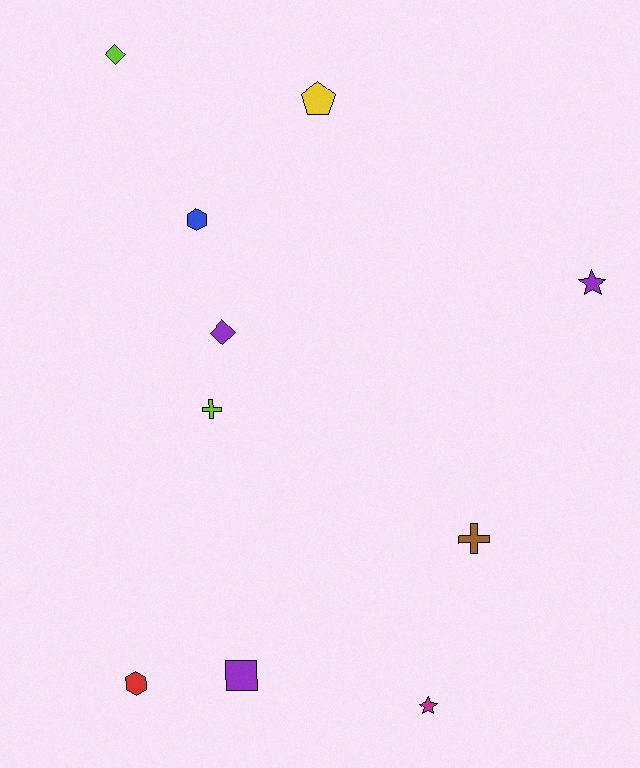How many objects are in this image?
There are 10 objects.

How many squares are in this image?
There is 1 square.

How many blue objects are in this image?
There is 1 blue object.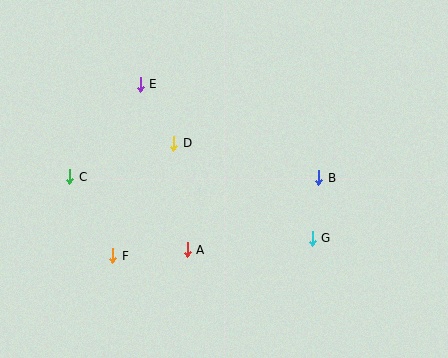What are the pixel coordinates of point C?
Point C is at (70, 177).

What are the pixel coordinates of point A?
Point A is at (187, 250).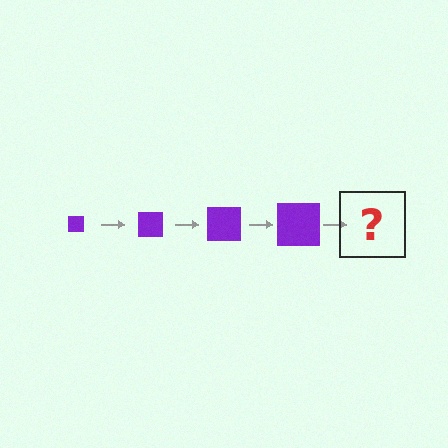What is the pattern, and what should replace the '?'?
The pattern is that the square gets progressively larger each step. The '?' should be a purple square, larger than the previous one.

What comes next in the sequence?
The next element should be a purple square, larger than the previous one.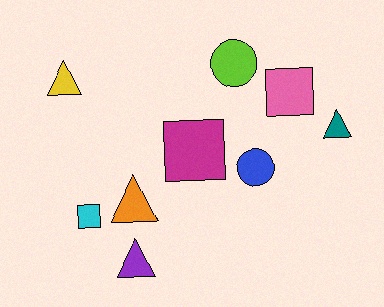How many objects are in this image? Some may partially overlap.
There are 9 objects.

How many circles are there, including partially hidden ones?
There are 2 circles.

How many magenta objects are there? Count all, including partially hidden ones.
There is 1 magenta object.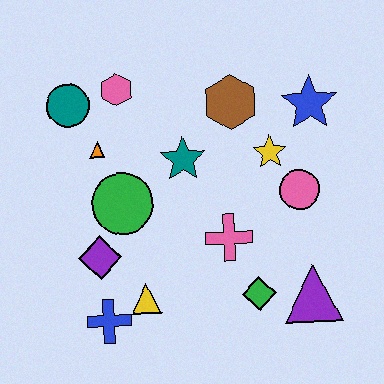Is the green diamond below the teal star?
Yes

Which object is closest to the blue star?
The yellow star is closest to the blue star.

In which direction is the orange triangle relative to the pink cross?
The orange triangle is to the left of the pink cross.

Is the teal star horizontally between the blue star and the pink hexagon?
Yes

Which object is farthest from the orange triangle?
The purple triangle is farthest from the orange triangle.